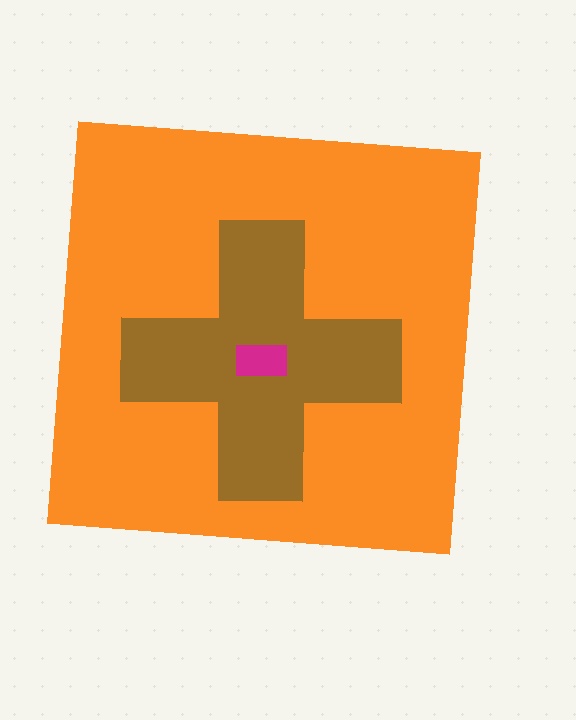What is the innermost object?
The magenta rectangle.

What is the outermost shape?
The orange square.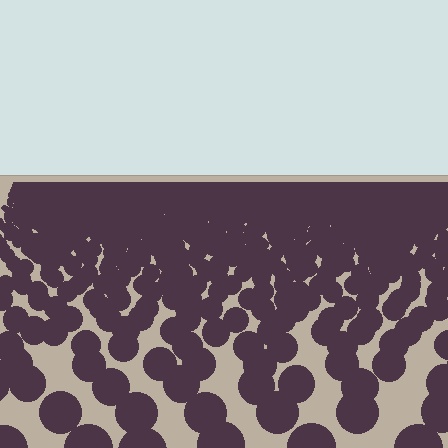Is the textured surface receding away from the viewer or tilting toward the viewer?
The surface is receding away from the viewer. Texture elements get smaller and denser toward the top.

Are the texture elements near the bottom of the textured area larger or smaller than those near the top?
Larger. Near the bottom, elements are closer to the viewer and appear at a bigger on-screen size.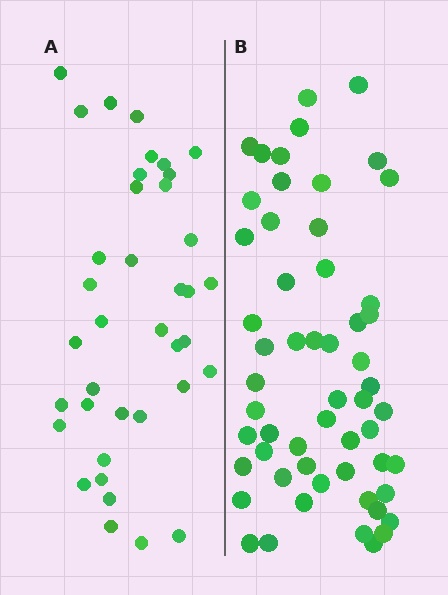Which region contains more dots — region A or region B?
Region B (the right region) has more dots.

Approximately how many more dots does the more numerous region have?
Region B has approximately 20 more dots than region A.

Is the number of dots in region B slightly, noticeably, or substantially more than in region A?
Region B has substantially more. The ratio is roughly 1.5 to 1.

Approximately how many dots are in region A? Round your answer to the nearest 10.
About 40 dots. (The exact count is 38, which rounds to 40.)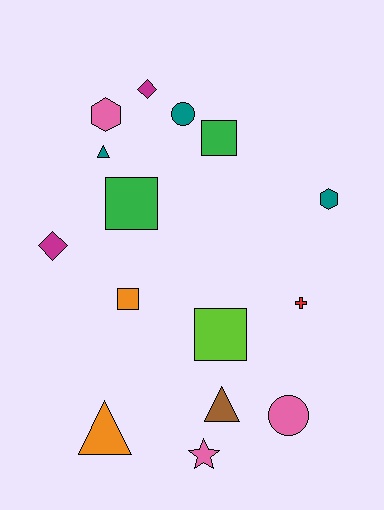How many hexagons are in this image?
There are 2 hexagons.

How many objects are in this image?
There are 15 objects.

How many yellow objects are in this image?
There are no yellow objects.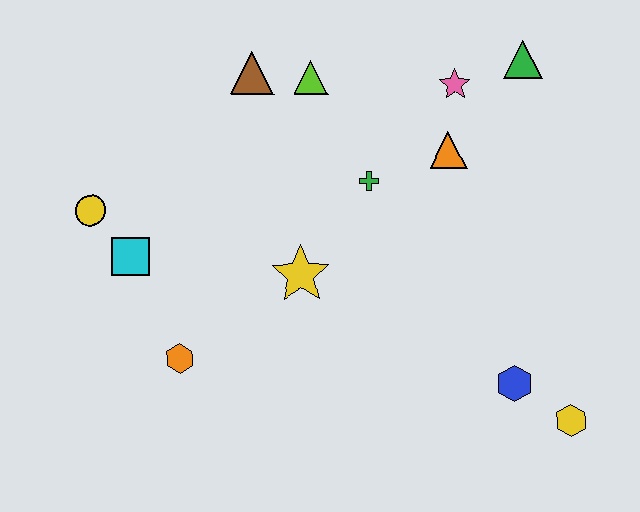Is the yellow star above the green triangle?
No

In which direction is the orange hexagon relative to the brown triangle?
The orange hexagon is below the brown triangle.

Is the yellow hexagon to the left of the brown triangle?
No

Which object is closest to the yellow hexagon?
The blue hexagon is closest to the yellow hexagon.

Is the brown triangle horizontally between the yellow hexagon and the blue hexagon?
No